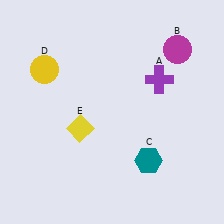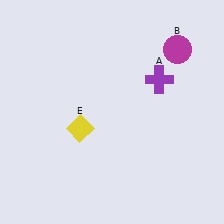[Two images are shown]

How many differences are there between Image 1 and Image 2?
There are 2 differences between the two images.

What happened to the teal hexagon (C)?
The teal hexagon (C) was removed in Image 2. It was in the bottom-right area of Image 1.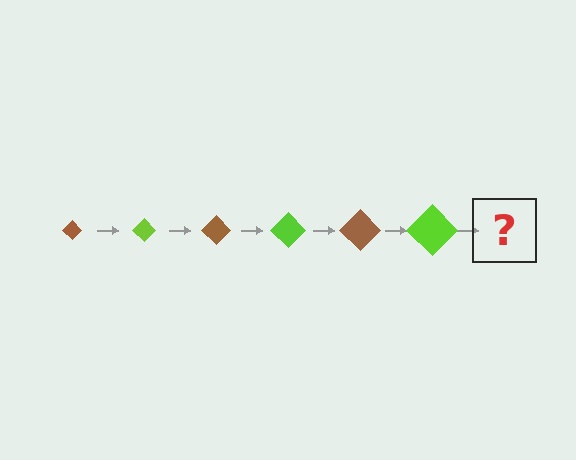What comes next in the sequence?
The next element should be a brown diamond, larger than the previous one.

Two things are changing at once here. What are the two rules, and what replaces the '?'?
The two rules are that the diamond grows larger each step and the color cycles through brown and lime. The '?' should be a brown diamond, larger than the previous one.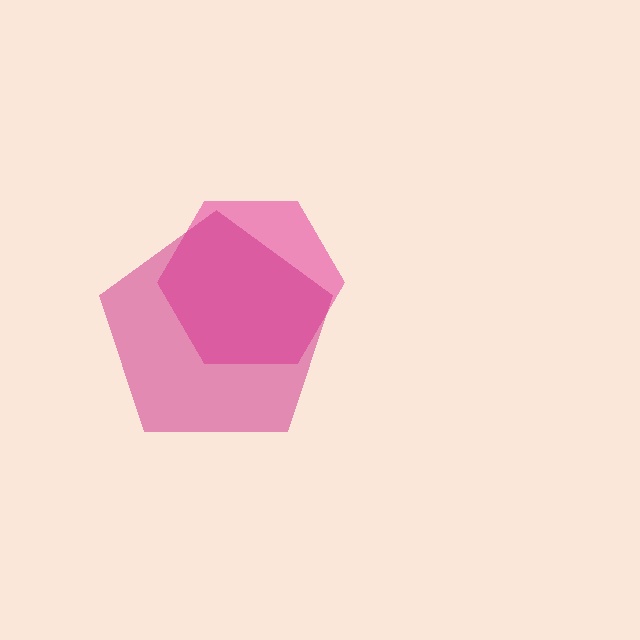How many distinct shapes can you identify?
There are 2 distinct shapes: a pink hexagon, a magenta pentagon.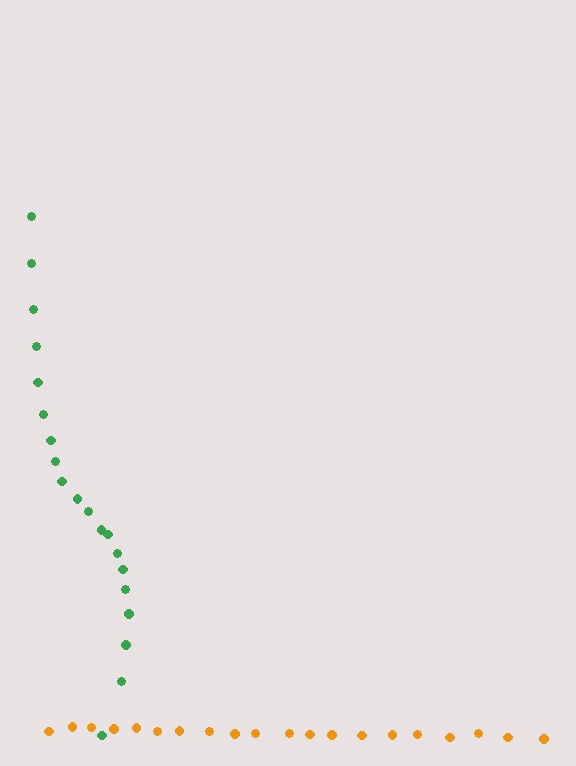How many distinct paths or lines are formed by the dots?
There are 2 distinct paths.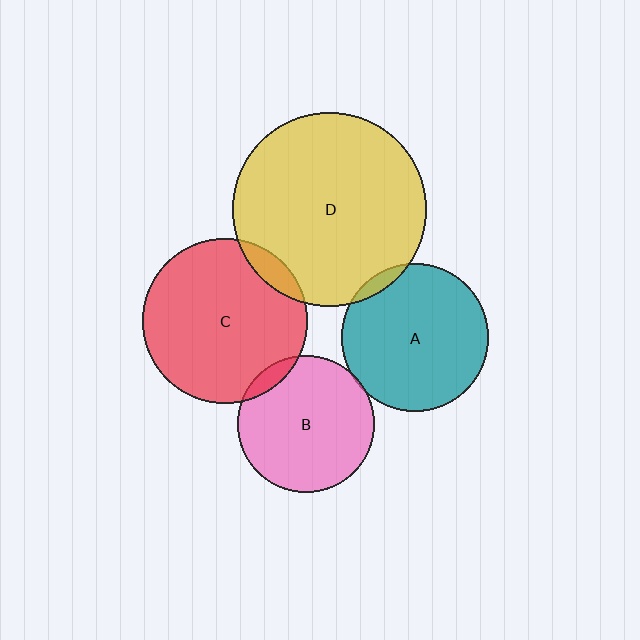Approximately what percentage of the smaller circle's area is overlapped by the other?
Approximately 5%.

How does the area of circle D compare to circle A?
Approximately 1.7 times.